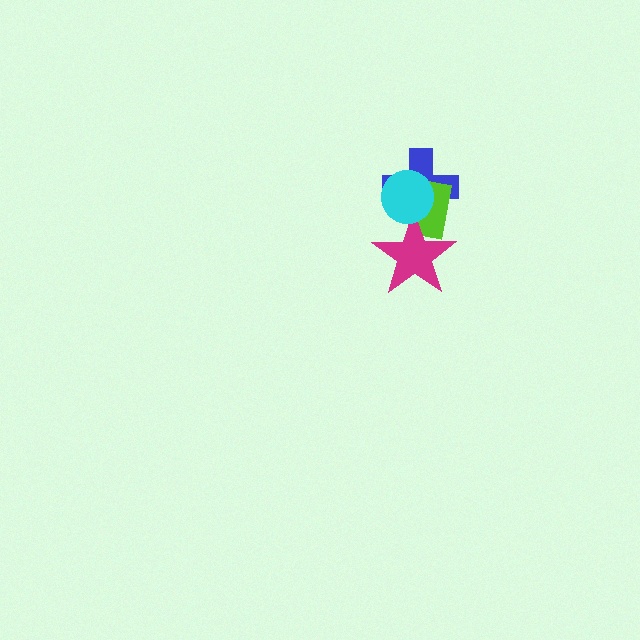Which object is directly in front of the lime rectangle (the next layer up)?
The magenta star is directly in front of the lime rectangle.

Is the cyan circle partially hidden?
No, no other shape covers it.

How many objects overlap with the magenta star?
3 objects overlap with the magenta star.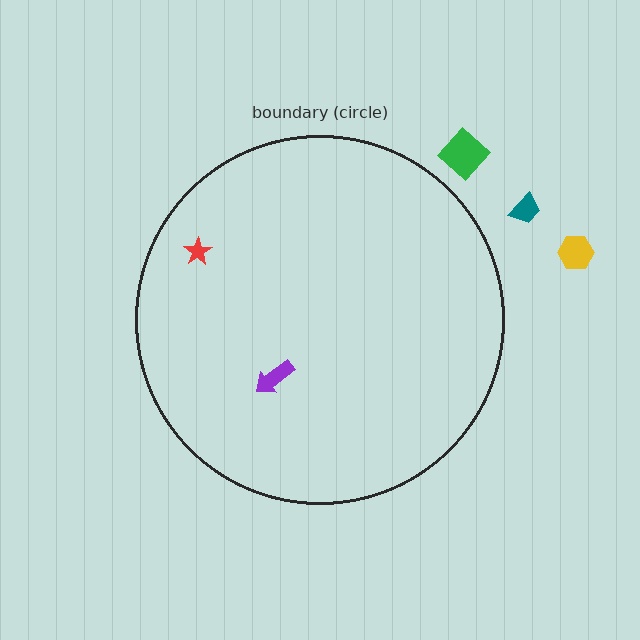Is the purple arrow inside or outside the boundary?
Inside.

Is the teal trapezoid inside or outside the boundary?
Outside.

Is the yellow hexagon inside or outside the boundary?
Outside.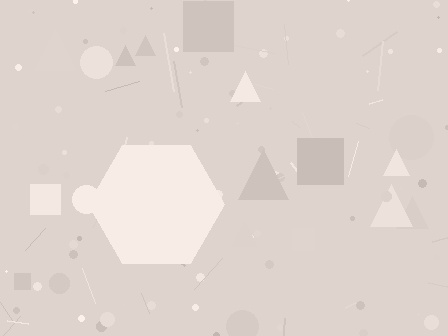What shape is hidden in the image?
A hexagon is hidden in the image.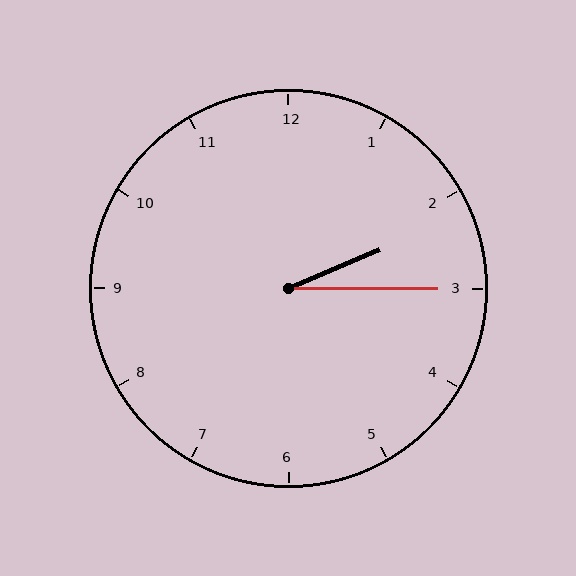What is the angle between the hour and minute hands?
Approximately 22 degrees.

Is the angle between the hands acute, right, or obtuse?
It is acute.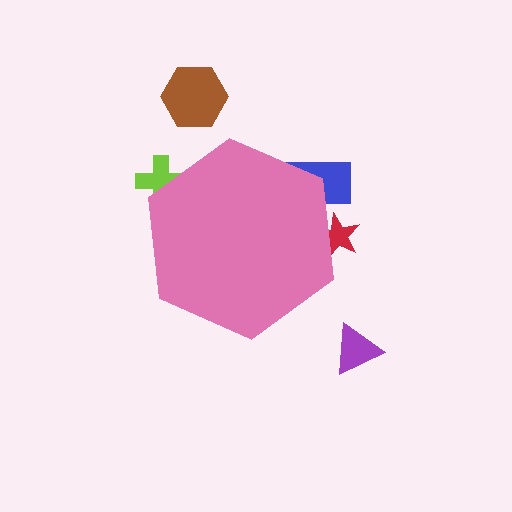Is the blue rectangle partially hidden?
Yes, the blue rectangle is partially hidden behind the pink hexagon.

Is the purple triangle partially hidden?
No, the purple triangle is fully visible.